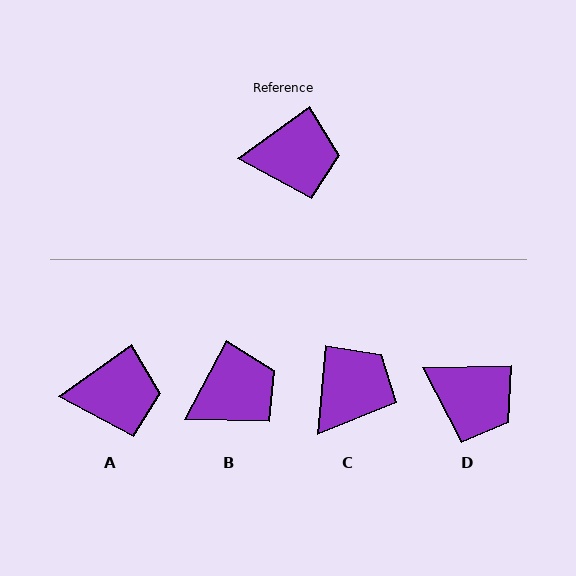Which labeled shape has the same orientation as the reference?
A.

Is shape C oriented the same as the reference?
No, it is off by about 50 degrees.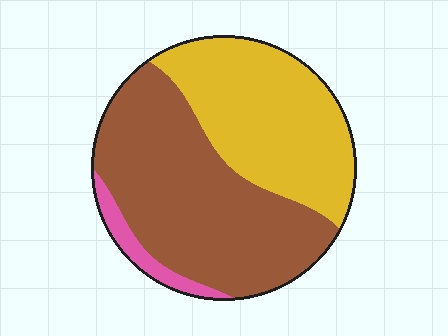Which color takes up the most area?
Brown, at roughly 55%.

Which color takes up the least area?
Pink, at roughly 5%.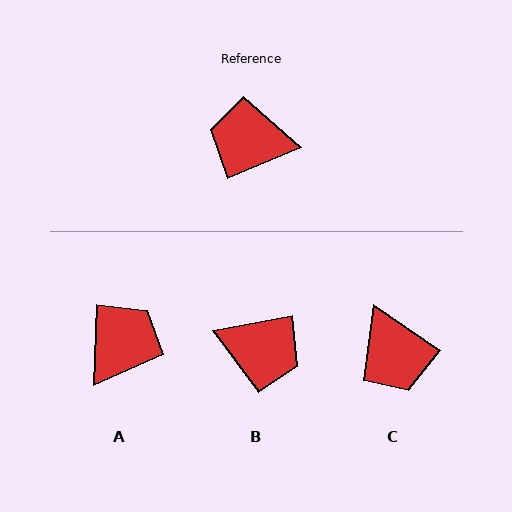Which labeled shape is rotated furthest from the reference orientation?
B, about 168 degrees away.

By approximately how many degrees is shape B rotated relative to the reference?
Approximately 168 degrees counter-clockwise.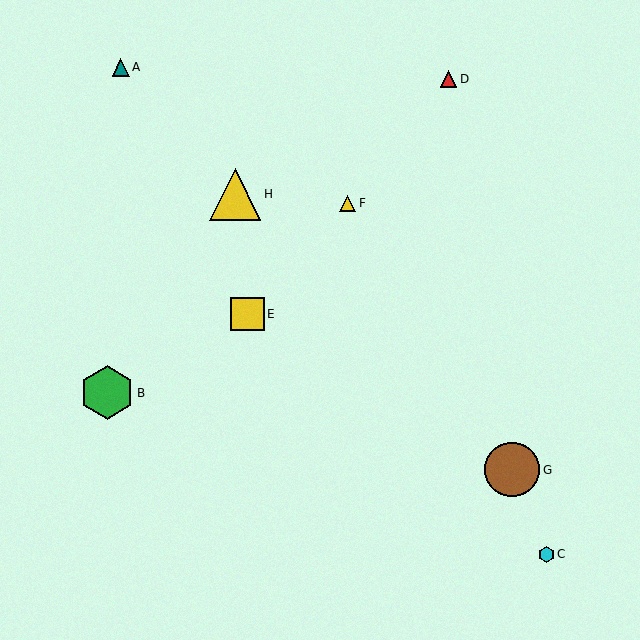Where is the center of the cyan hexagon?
The center of the cyan hexagon is at (547, 554).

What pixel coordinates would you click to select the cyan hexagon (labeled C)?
Click at (547, 554) to select the cyan hexagon C.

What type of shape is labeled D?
Shape D is a red triangle.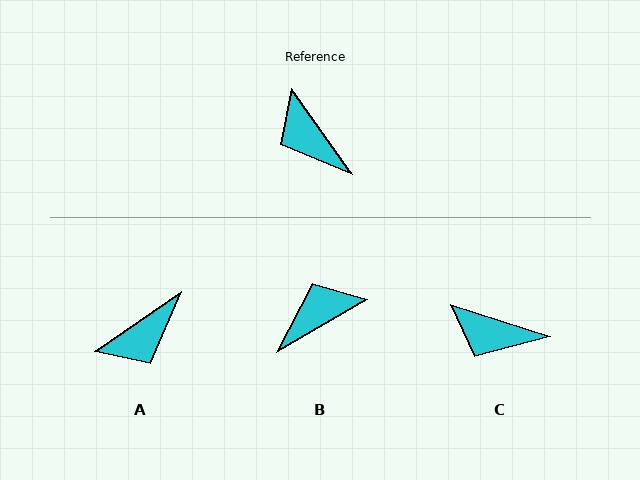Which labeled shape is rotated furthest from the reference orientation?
B, about 95 degrees away.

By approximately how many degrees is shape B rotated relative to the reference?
Approximately 95 degrees clockwise.